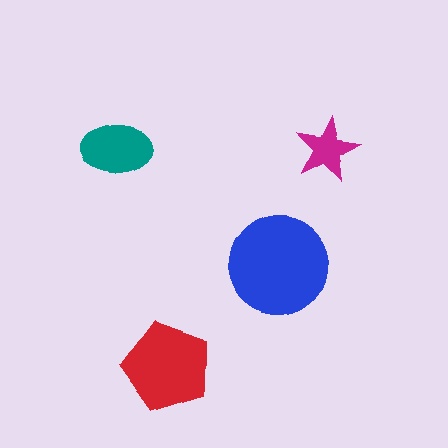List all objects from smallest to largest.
The magenta star, the teal ellipse, the red pentagon, the blue circle.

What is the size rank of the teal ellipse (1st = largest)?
3rd.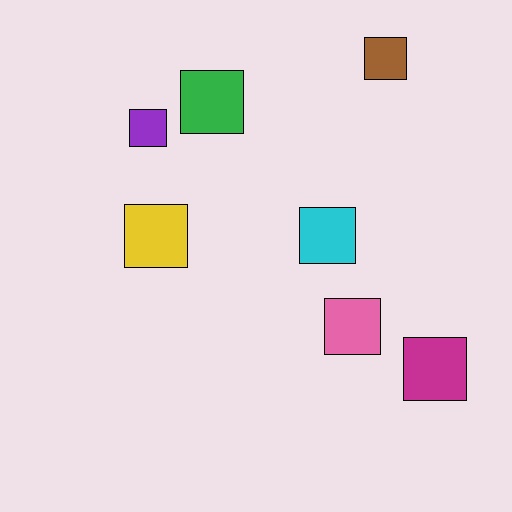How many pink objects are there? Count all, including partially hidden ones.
There is 1 pink object.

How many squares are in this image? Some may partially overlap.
There are 7 squares.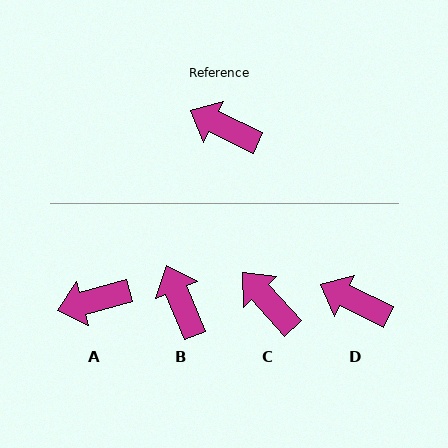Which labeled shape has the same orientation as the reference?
D.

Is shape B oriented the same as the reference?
No, it is off by about 42 degrees.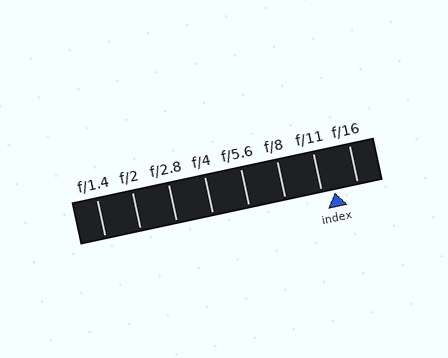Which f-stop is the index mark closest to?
The index mark is closest to f/11.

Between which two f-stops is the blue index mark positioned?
The index mark is between f/11 and f/16.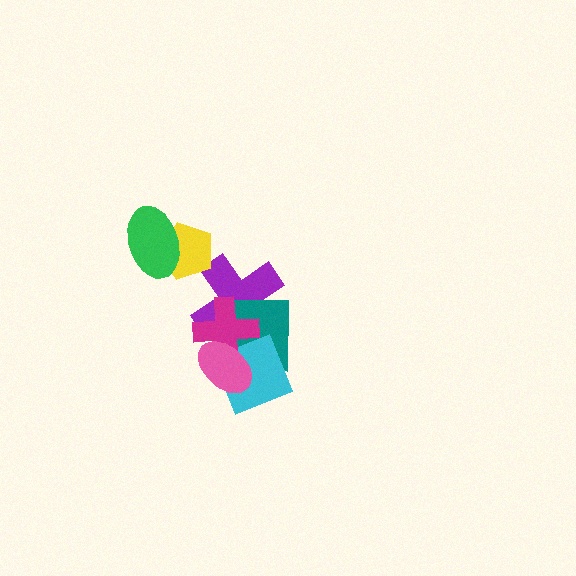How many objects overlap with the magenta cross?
4 objects overlap with the magenta cross.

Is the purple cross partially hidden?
Yes, it is partially covered by another shape.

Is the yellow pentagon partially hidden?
Yes, it is partially covered by another shape.